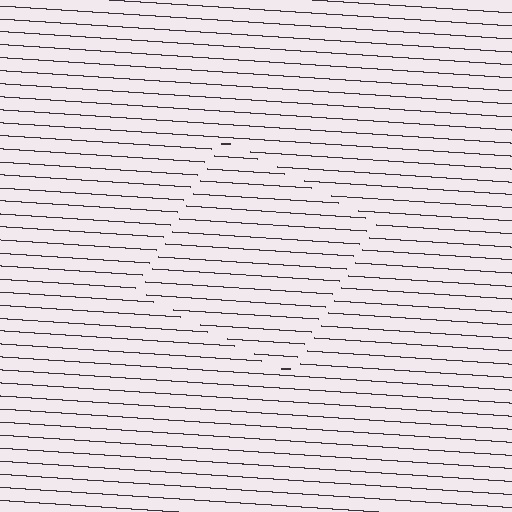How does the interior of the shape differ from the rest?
The interior of the shape contains the same grating, shifted by half a period — the contour is defined by the phase discontinuity where line-ends from the inner and outer gratings abut.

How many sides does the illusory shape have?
4 sides — the line-ends trace a square.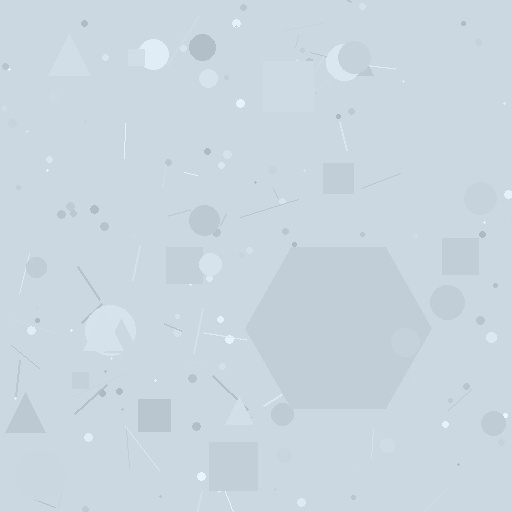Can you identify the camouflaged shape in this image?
The camouflaged shape is a hexagon.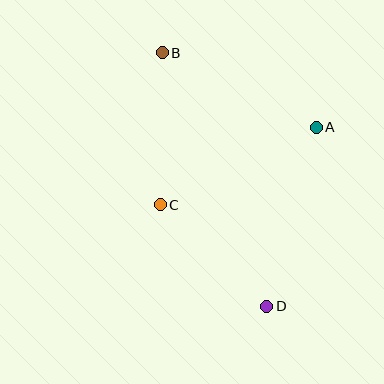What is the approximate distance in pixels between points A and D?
The distance between A and D is approximately 186 pixels.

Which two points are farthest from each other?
Points B and D are farthest from each other.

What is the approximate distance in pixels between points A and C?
The distance between A and C is approximately 174 pixels.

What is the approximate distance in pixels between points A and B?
The distance between A and B is approximately 171 pixels.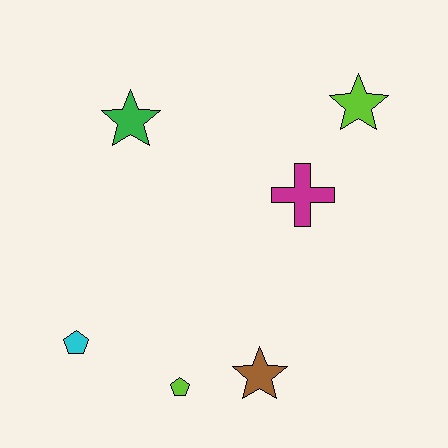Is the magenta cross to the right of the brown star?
Yes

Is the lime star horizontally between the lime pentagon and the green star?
No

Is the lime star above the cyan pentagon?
Yes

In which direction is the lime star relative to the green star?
The lime star is to the right of the green star.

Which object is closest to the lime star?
The magenta cross is closest to the lime star.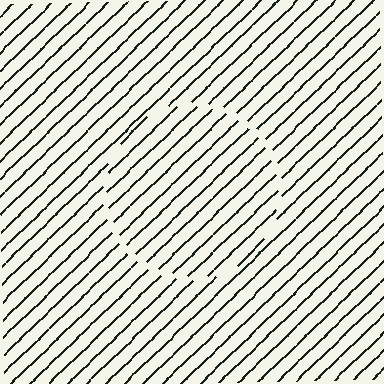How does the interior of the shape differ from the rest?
The interior of the shape contains the same grating, shifted by half a period — the contour is defined by the phase discontinuity where line-ends from the inner and outer gratings abut.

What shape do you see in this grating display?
An illusory circle. The interior of the shape contains the same grating, shifted by half a period — the contour is defined by the phase discontinuity where line-ends from the inner and outer gratings abut.